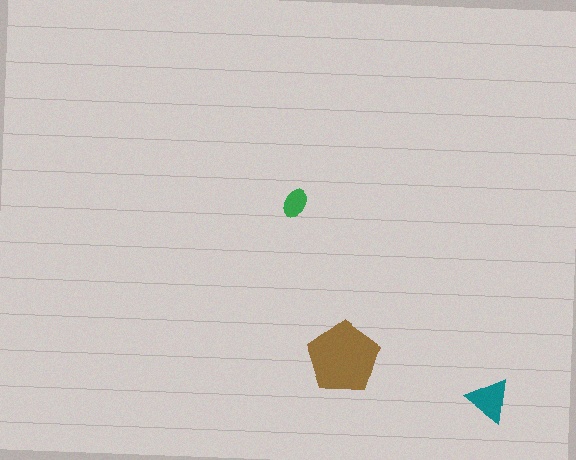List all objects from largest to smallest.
The brown pentagon, the teal triangle, the green ellipse.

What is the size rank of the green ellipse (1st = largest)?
3rd.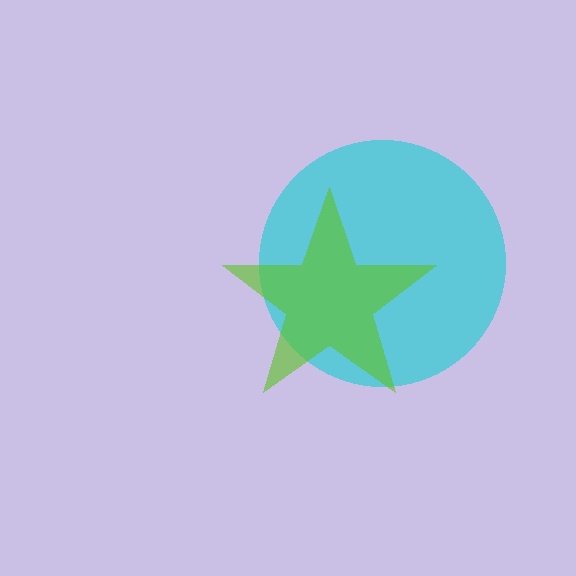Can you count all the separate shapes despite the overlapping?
Yes, there are 2 separate shapes.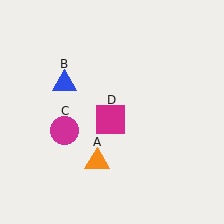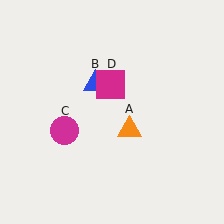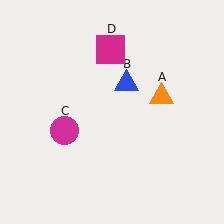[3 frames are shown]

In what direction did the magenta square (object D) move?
The magenta square (object D) moved up.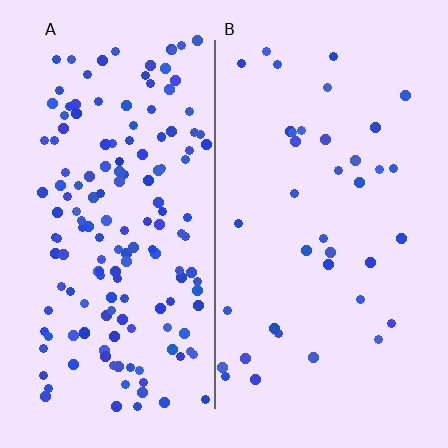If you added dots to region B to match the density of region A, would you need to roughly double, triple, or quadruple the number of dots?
Approximately quadruple.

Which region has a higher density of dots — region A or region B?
A (the left).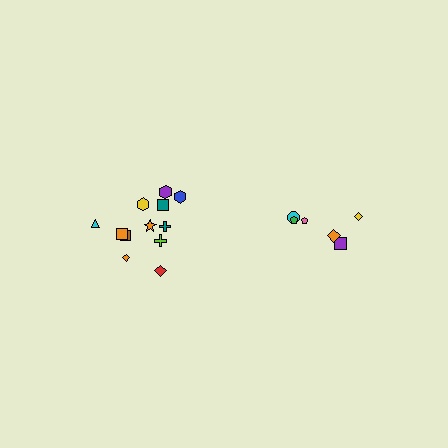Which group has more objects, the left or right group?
The left group.